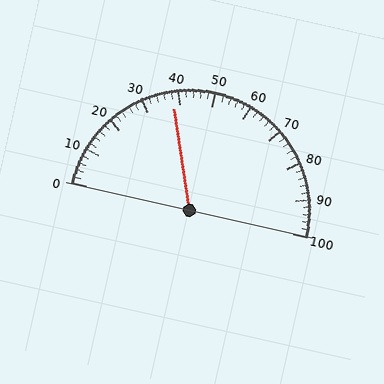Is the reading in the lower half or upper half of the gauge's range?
The reading is in the lower half of the range (0 to 100).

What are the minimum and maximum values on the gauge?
The gauge ranges from 0 to 100.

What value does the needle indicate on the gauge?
The needle indicates approximately 38.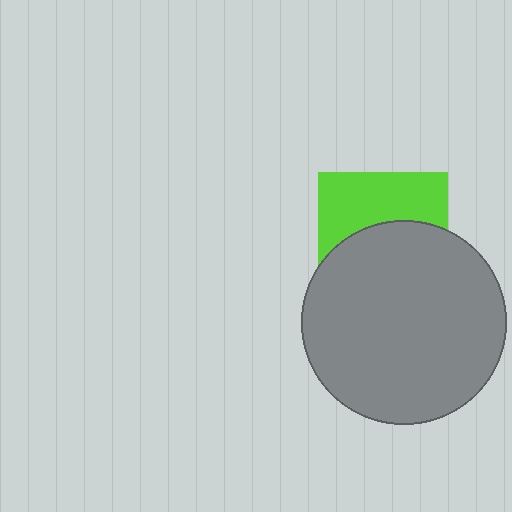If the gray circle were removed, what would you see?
You would see the complete lime square.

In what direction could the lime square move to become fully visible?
The lime square could move up. That would shift it out from behind the gray circle entirely.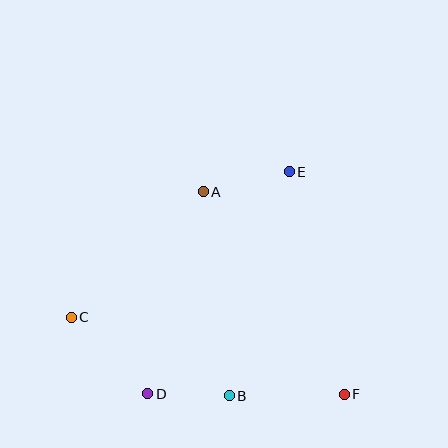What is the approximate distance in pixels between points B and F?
The distance between B and F is approximately 115 pixels.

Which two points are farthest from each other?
Points C and F are farthest from each other.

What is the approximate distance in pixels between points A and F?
The distance between A and F is approximately 247 pixels.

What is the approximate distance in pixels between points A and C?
The distance between A and C is approximately 182 pixels.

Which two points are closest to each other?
Points B and D are closest to each other.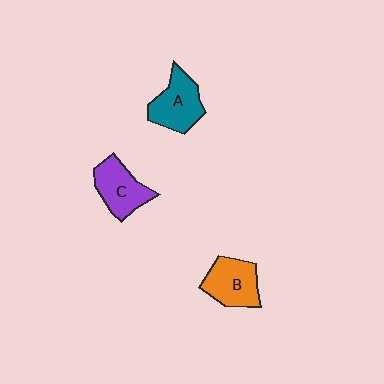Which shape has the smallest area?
Shape C (purple).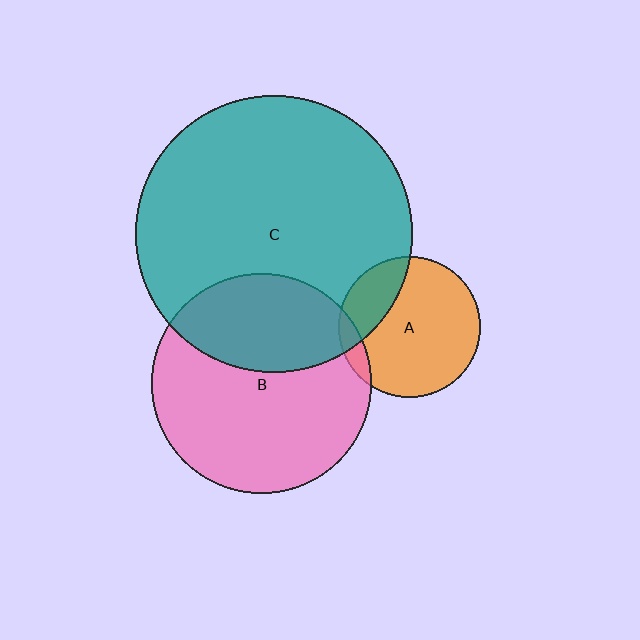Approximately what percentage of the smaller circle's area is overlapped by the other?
Approximately 35%.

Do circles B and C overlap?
Yes.